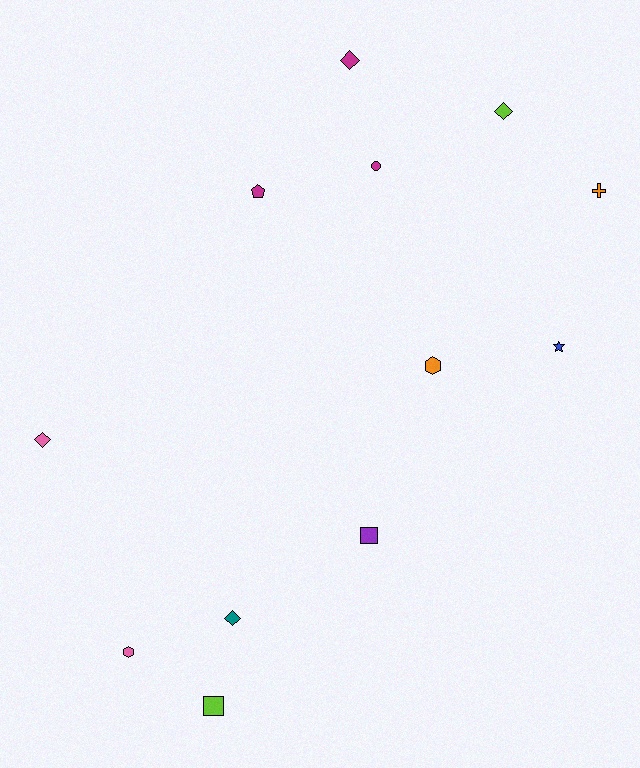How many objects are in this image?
There are 12 objects.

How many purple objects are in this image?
There is 1 purple object.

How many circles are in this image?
There is 1 circle.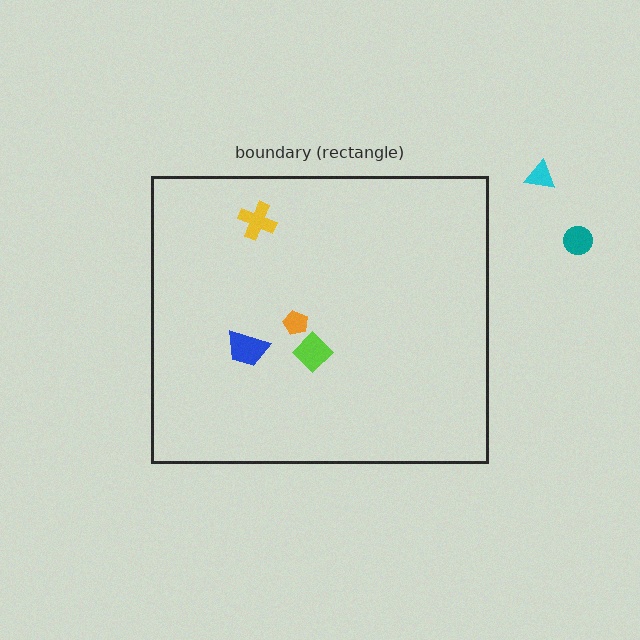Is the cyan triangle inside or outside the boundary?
Outside.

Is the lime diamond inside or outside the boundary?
Inside.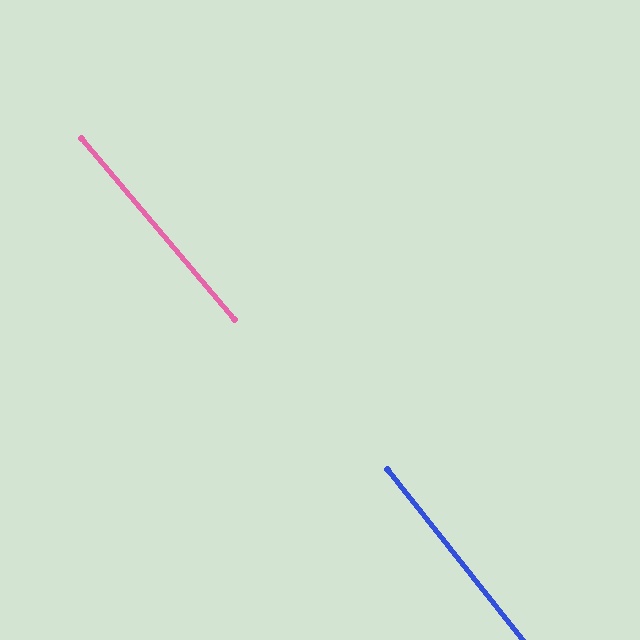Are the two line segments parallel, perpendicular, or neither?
Parallel — their directions differ by only 1.9°.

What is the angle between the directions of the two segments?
Approximately 2 degrees.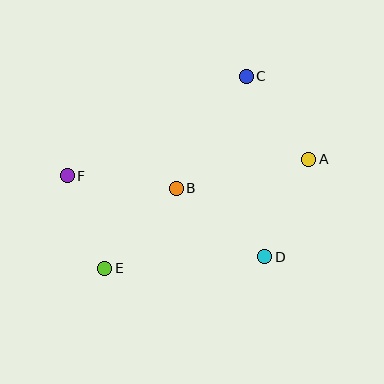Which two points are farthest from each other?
Points A and F are farthest from each other.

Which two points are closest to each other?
Points E and F are closest to each other.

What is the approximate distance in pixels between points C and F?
The distance between C and F is approximately 205 pixels.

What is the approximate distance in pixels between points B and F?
The distance between B and F is approximately 110 pixels.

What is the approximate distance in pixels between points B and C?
The distance between B and C is approximately 132 pixels.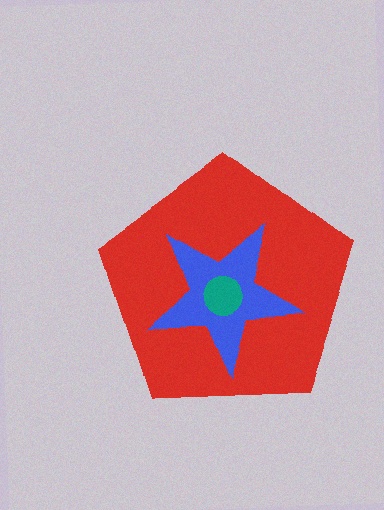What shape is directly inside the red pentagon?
The blue star.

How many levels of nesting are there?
3.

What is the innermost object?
The teal circle.